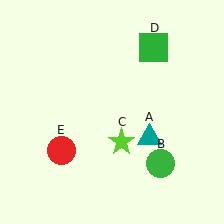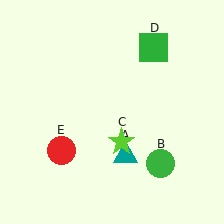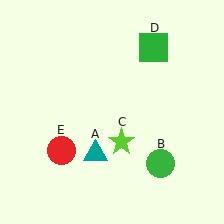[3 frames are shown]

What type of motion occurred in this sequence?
The teal triangle (object A) rotated clockwise around the center of the scene.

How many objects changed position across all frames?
1 object changed position: teal triangle (object A).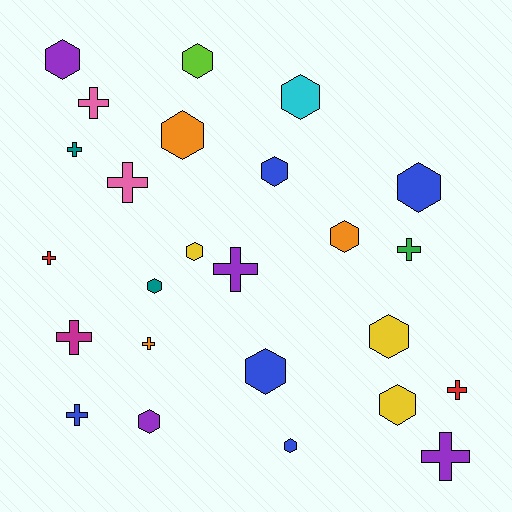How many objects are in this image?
There are 25 objects.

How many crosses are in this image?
There are 11 crosses.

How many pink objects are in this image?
There are 2 pink objects.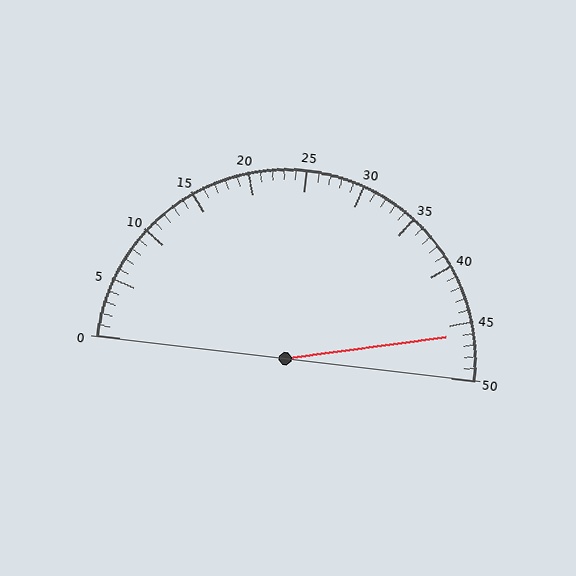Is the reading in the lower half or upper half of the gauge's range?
The reading is in the upper half of the range (0 to 50).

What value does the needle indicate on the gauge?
The needle indicates approximately 46.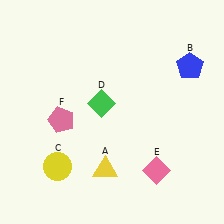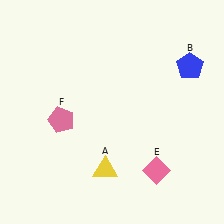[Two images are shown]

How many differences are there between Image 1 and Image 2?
There are 2 differences between the two images.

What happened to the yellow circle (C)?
The yellow circle (C) was removed in Image 2. It was in the bottom-left area of Image 1.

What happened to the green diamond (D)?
The green diamond (D) was removed in Image 2. It was in the top-left area of Image 1.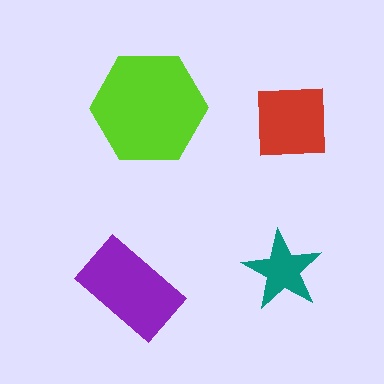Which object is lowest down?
The purple rectangle is bottommost.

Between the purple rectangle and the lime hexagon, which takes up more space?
The lime hexagon.